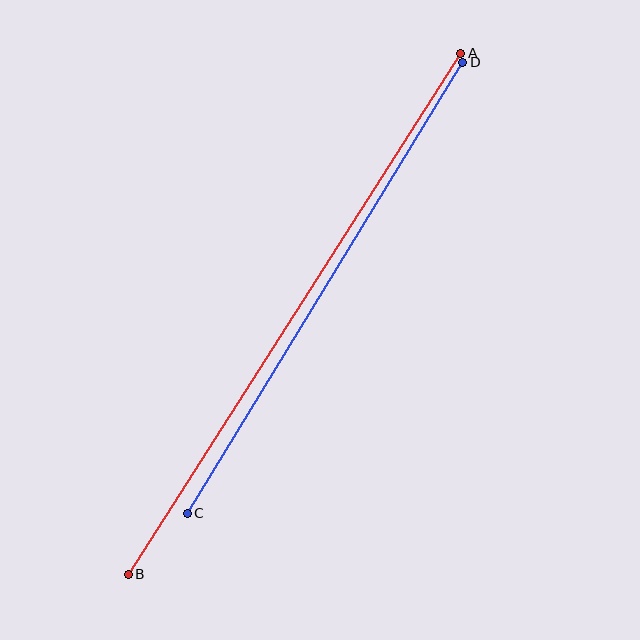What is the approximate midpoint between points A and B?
The midpoint is at approximately (294, 314) pixels.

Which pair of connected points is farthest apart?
Points A and B are farthest apart.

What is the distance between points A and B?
The distance is approximately 618 pixels.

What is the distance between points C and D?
The distance is approximately 528 pixels.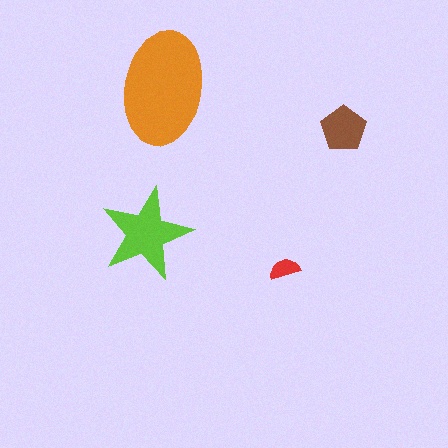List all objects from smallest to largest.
The red semicircle, the brown pentagon, the lime star, the orange ellipse.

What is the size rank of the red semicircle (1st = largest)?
4th.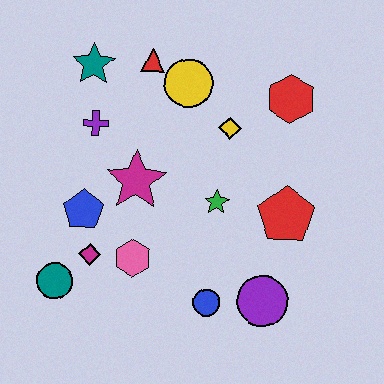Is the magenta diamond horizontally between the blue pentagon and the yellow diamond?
Yes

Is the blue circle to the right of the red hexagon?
No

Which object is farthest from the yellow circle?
The teal circle is farthest from the yellow circle.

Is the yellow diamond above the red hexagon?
No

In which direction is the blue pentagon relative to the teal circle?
The blue pentagon is above the teal circle.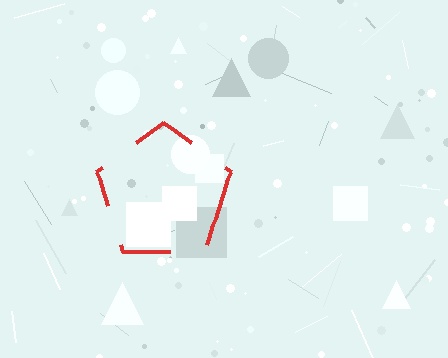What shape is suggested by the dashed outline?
The dashed outline suggests a pentagon.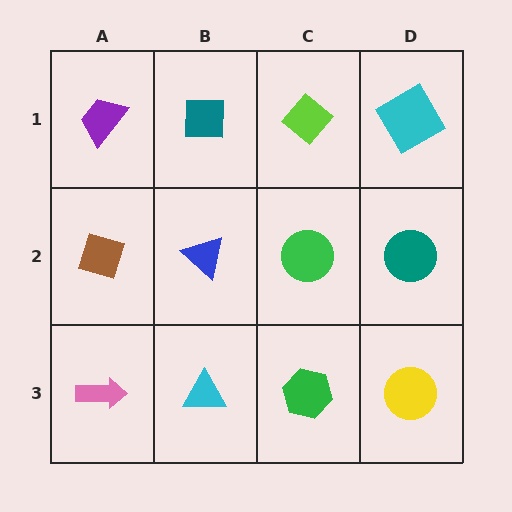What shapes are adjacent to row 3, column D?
A teal circle (row 2, column D), a green hexagon (row 3, column C).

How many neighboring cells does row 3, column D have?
2.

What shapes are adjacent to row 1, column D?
A teal circle (row 2, column D), a lime diamond (row 1, column C).